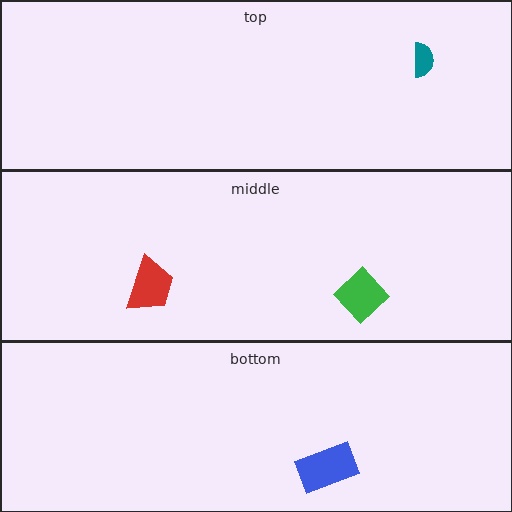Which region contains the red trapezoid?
The middle region.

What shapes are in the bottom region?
The blue rectangle.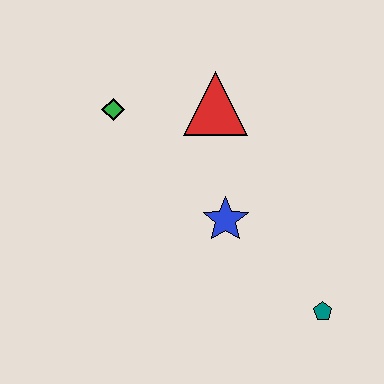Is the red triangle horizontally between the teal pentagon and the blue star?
No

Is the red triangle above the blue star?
Yes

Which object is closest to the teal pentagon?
The blue star is closest to the teal pentagon.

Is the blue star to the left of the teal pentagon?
Yes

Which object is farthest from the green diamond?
The teal pentagon is farthest from the green diamond.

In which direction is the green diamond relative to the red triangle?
The green diamond is to the left of the red triangle.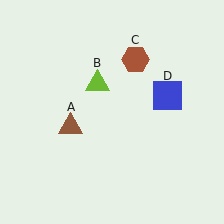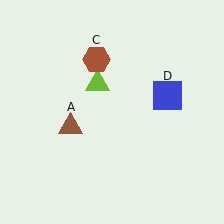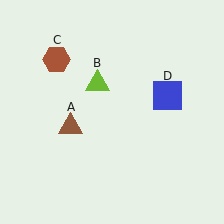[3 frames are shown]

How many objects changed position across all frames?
1 object changed position: brown hexagon (object C).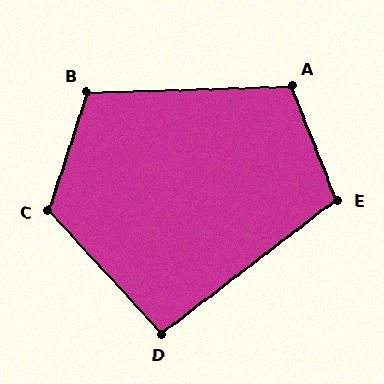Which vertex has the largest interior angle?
C, at approximately 119 degrees.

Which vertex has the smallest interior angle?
D, at approximately 95 degrees.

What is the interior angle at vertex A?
Approximately 110 degrees (obtuse).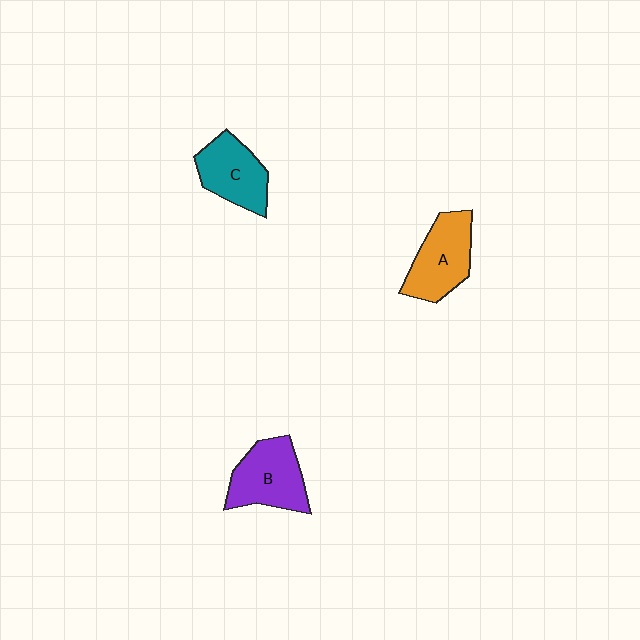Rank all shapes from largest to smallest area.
From largest to smallest: B (purple), A (orange), C (teal).